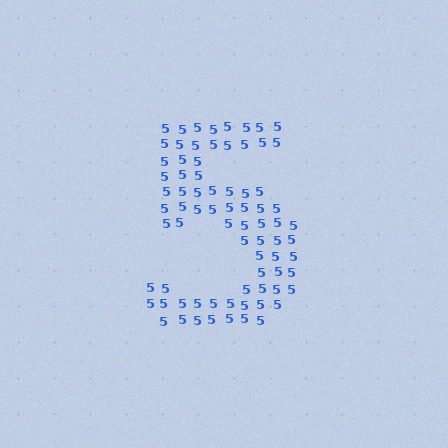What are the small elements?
The small elements are digit 5's.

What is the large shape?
The large shape is the digit 5.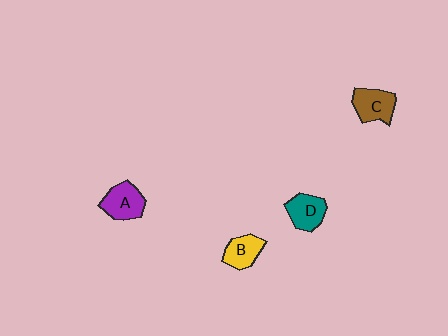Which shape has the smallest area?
Shape B (yellow).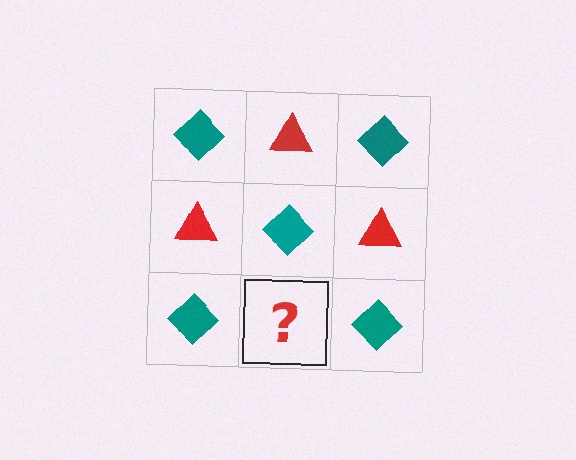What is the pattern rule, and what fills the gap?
The rule is that it alternates teal diamond and red triangle in a checkerboard pattern. The gap should be filled with a red triangle.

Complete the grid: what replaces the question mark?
The question mark should be replaced with a red triangle.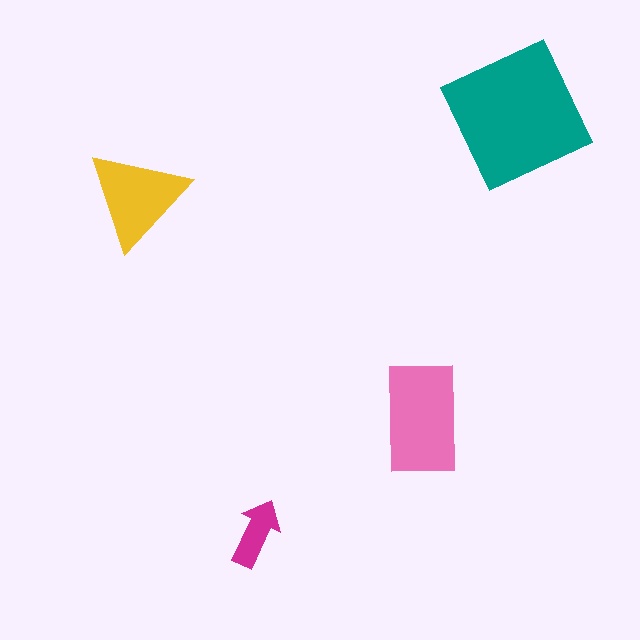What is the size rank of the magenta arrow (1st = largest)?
4th.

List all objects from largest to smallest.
The teal square, the pink rectangle, the yellow triangle, the magenta arrow.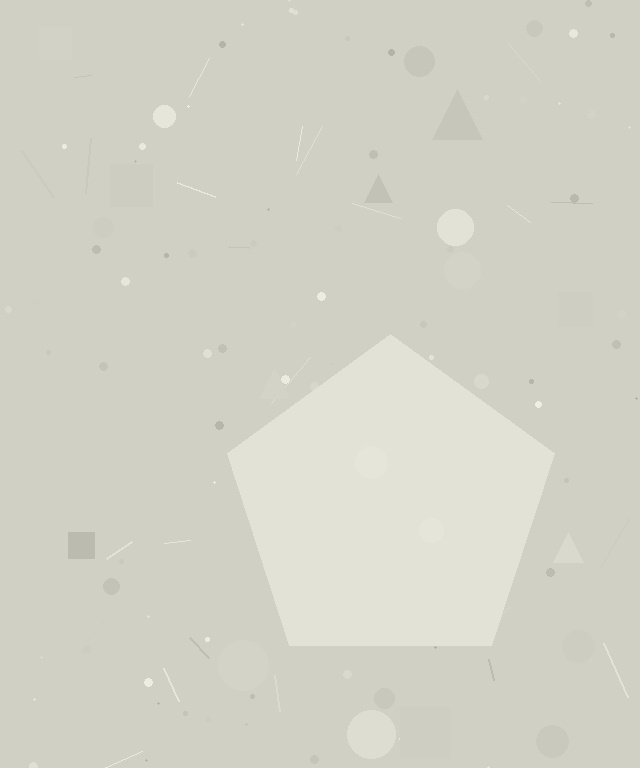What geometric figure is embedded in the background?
A pentagon is embedded in the background.